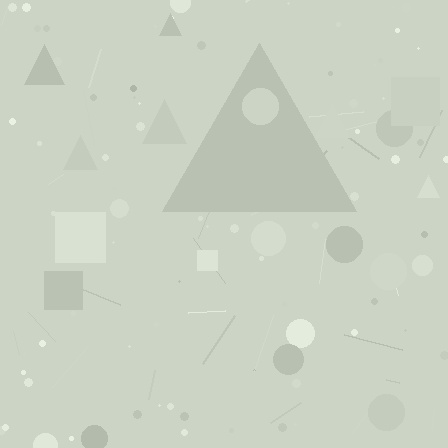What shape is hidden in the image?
A triangle is hidden in the image.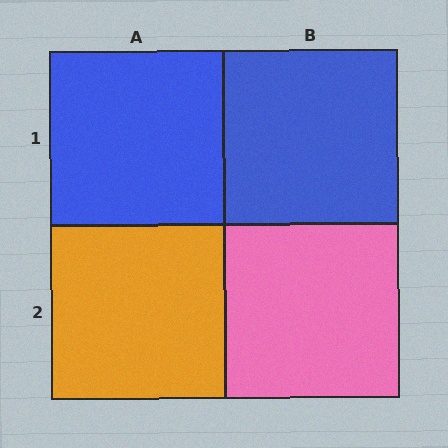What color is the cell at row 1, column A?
Blue.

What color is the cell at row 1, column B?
Blue.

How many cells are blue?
2 cells are blue.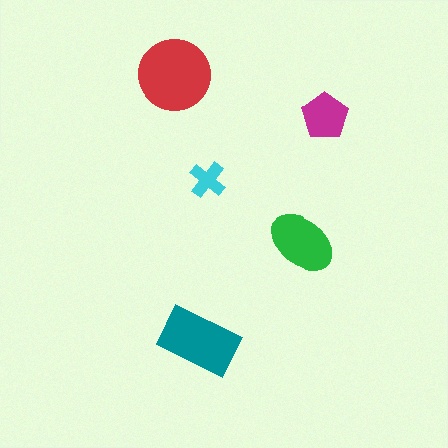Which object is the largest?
The red circle.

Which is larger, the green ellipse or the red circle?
The red circle.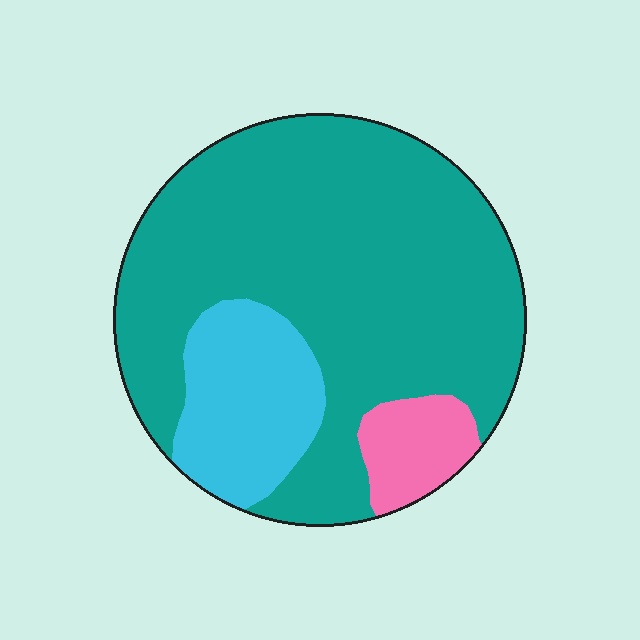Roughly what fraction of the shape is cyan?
Cyan covers 18% of the shape.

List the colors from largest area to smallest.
From largest to smallest: teal, cyan, pink.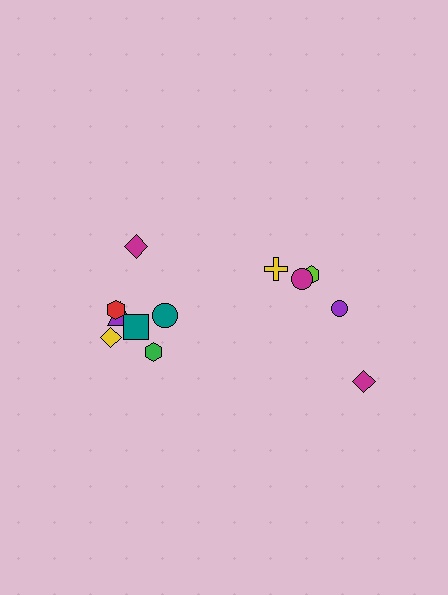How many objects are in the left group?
There are 8 objects.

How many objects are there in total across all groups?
There are 13 objects.